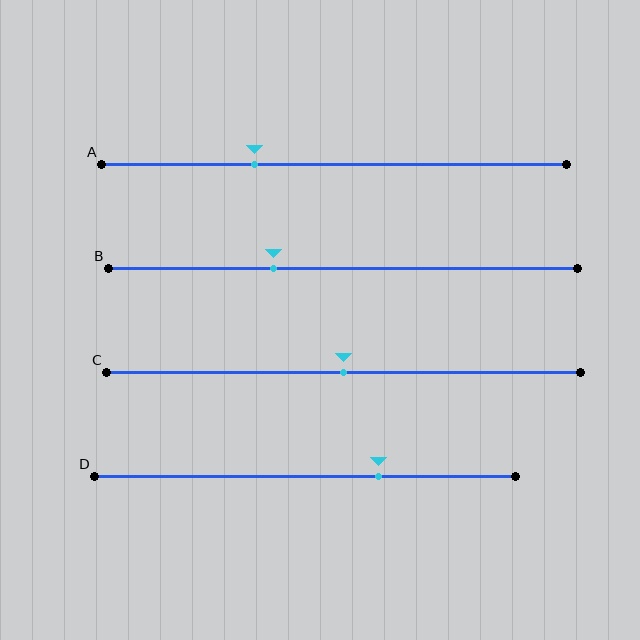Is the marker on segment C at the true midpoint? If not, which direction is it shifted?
Yes, the marker on segment C is at the true midpoint.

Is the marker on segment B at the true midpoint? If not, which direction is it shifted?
No, the marker on segment B is shifted to the left by about 15% of the segment length.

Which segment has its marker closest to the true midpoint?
Segment C has its marker closest to the true midpoint.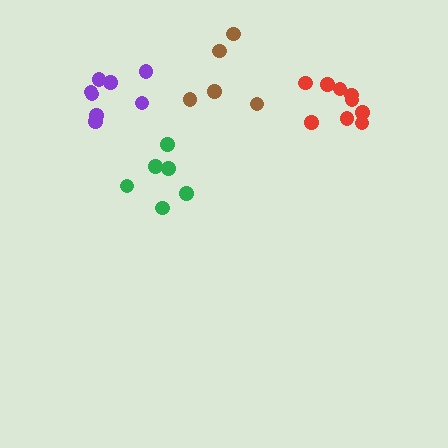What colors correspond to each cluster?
The clusters are colored: red, green, brown, purple.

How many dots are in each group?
Group 1: 9 dots, Group 2: 6 dots, Group 3: 5 dots, Group 4: 8 dots (28 total).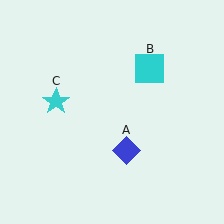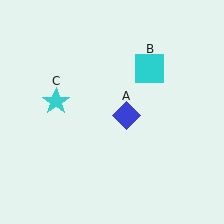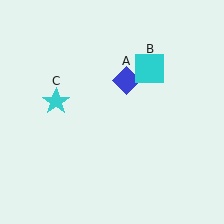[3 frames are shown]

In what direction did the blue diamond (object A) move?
The blue diamond (object A) moved up.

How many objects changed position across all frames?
1 object changed position: blue diamond (object A).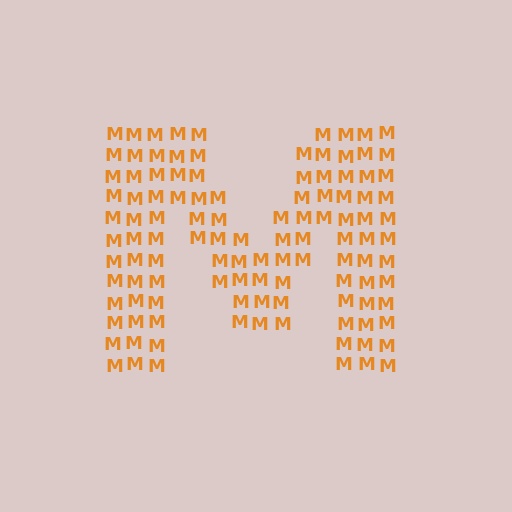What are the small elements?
The small elements are letter M's.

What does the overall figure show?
The overall figure shows the letter M.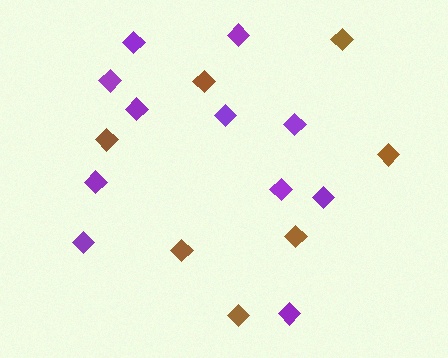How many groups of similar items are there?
There are 2 groups: one group of brown diamonds (7) and one group of purple diamonds (11).